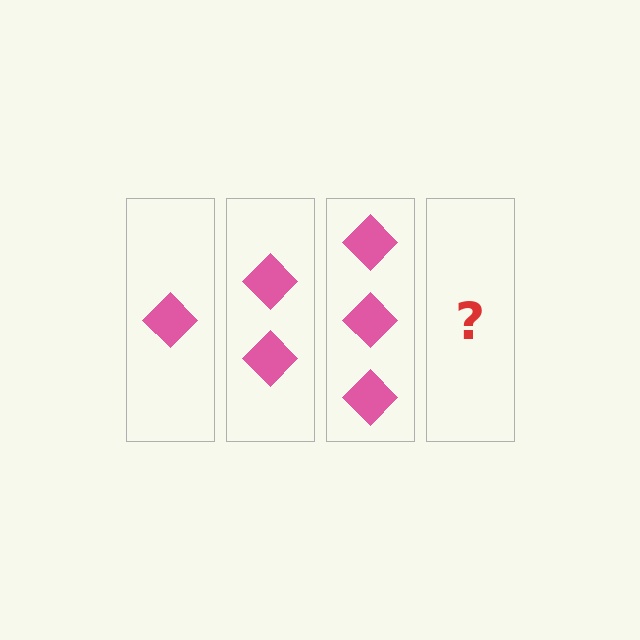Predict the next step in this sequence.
The next step is 4 diamonds.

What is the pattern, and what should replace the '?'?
The pattern is that each step adds one more diamond. The '?' should be 4 diamonds.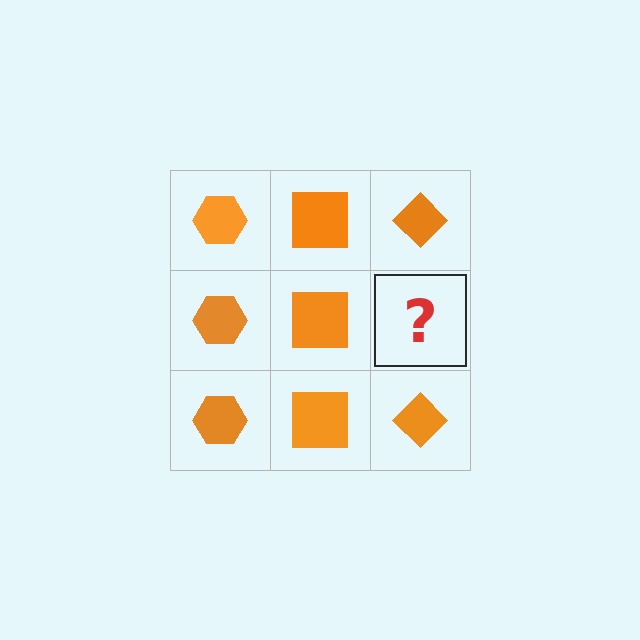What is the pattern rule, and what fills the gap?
The rule is that each column has a consistent shape. The gap should be filled with an orange diamond.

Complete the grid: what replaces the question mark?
The question mark should be replaced with an orange diamond.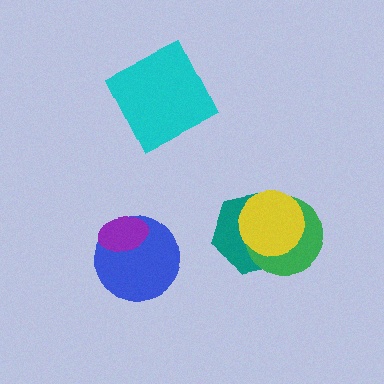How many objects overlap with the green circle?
2 objects overlap with the green circle.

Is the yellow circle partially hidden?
No, no other shape covers it.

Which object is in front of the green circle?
The yellow circle is in front of the green circle.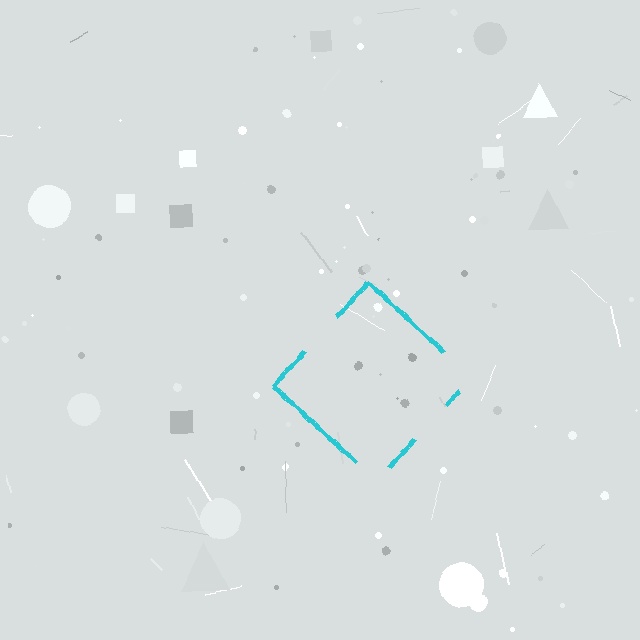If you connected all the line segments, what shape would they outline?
They would outline a diamond.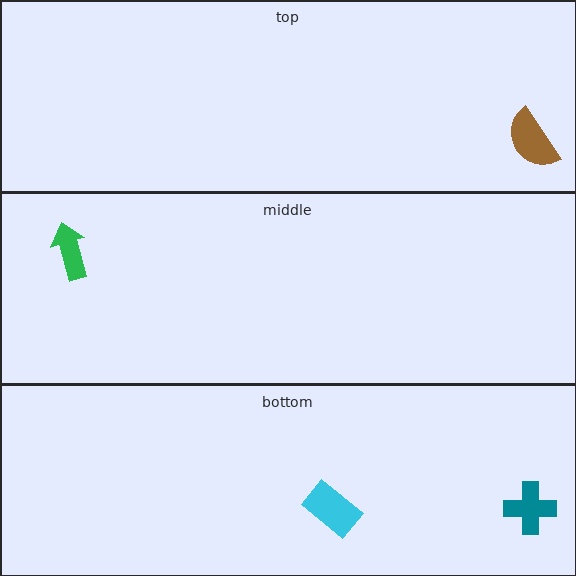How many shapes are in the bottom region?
2.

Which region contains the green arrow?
The middle region.